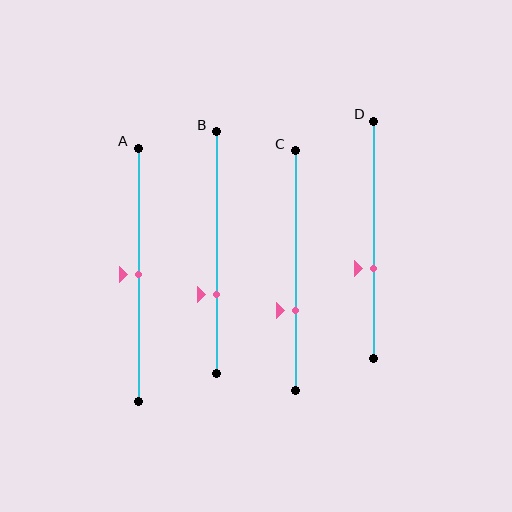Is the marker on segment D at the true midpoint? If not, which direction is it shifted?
No, the marker on segment D is shifted downward by about 12% of the segment length.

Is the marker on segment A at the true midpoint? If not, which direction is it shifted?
Yes, the marker on segment A is at the true midpoint.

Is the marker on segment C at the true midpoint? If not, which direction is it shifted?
No, the marker on segment C is shifted downward by about 17% of the segment length.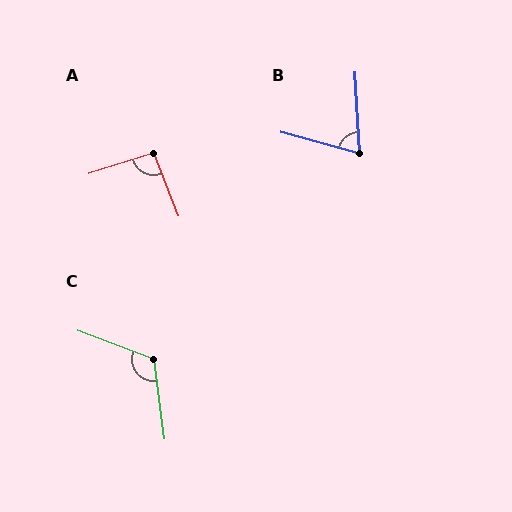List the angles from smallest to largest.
B (71°), A (94°), C (118°).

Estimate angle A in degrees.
Approximately 94 degrees.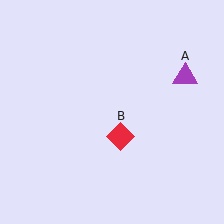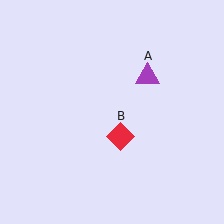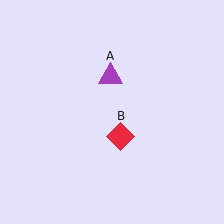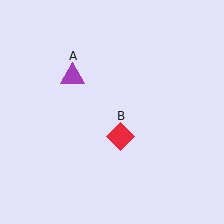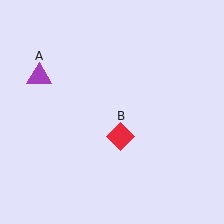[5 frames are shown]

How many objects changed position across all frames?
1 object changed position: purple triangle (object A).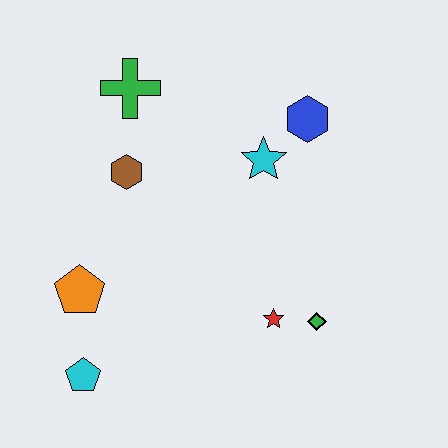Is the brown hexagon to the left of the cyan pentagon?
No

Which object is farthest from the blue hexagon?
The cyan pentagon is farthest from the blue hexagon.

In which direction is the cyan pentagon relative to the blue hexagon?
The cyan pentagon is below the blue hexagon.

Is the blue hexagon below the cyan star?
No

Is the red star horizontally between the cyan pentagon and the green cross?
No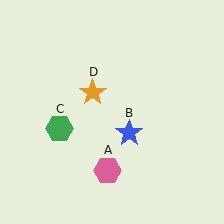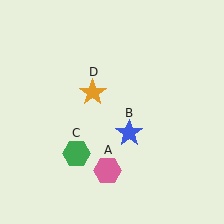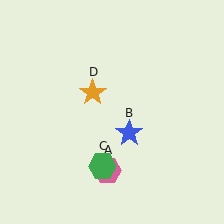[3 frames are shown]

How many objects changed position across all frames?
1 object changed position: green hexagon (object C).